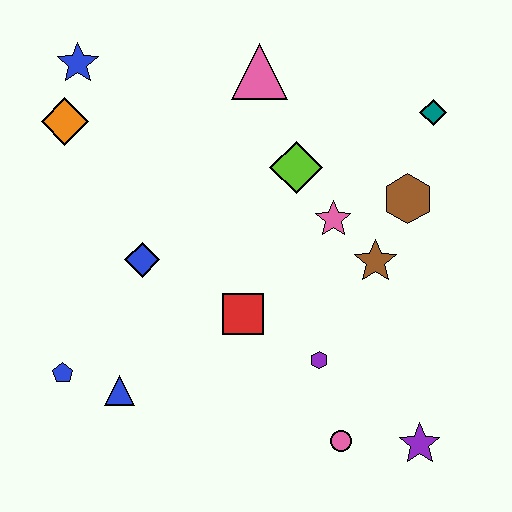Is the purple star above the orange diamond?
No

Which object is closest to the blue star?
The orange diamond is closest to the blue star.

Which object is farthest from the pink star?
The blue pentagon is farthest from the pink star.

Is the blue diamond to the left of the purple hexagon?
Yes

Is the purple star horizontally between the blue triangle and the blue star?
No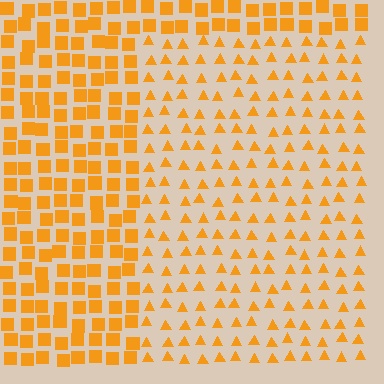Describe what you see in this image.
The image is filled with small orange elements arranged in a uniform grid. A rectangle-shaped region contains triangles, while the surrounding area contains squares. The boundary is defined purely by the change in element shape.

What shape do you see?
I see a rectangle.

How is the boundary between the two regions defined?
The boundary is defined by a change in element shape: triangles inside vs. squares outside. All elements share the same color and spacing.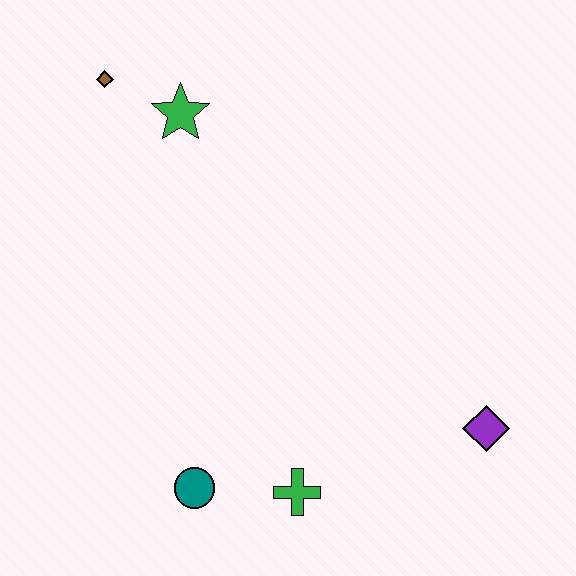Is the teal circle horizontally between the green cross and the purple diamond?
No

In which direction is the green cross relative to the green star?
The green cross is below the green star.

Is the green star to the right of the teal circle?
No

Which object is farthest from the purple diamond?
The brown diamond is farthest from the purple diamond.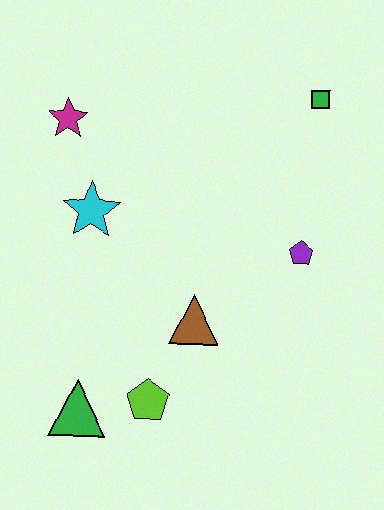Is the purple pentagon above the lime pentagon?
Yes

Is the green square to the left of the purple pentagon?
No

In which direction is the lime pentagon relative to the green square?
The lime pentagon is below the green square.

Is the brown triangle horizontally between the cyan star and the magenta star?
No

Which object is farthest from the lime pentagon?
The green square is farthest from the lime pentagon.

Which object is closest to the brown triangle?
The lime pentagon is closest to the brown triangle.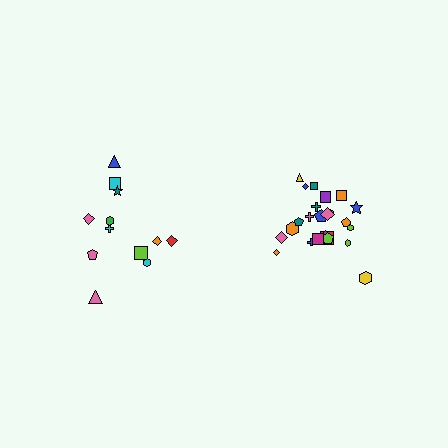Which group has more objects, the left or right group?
The right group.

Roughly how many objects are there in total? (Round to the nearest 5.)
Roughly 35 objects in total.